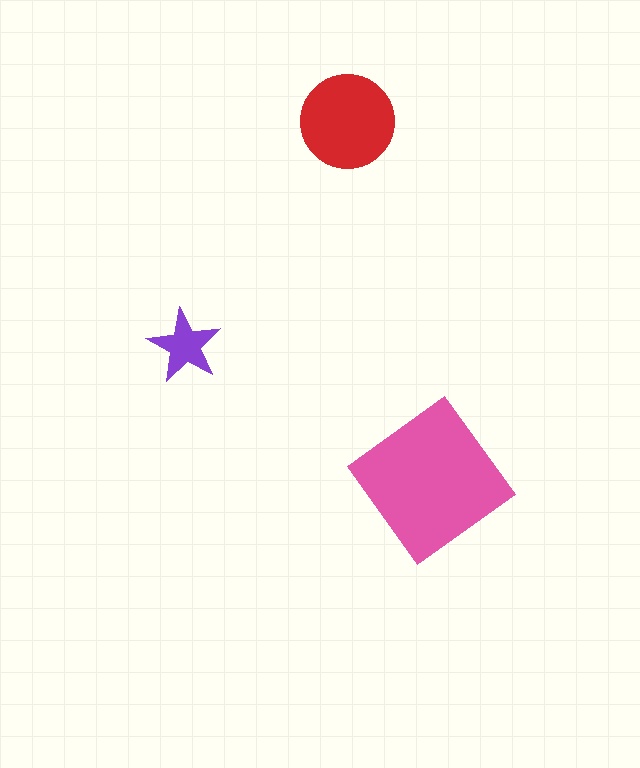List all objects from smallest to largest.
The purple star, the red circle, the pink diamond.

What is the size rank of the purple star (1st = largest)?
3rd.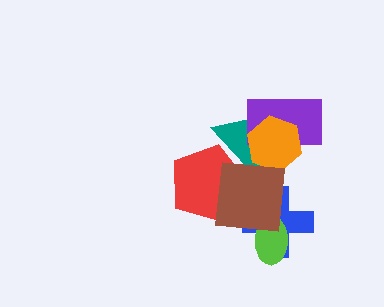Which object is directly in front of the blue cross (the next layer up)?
The lime ellipse is directly in front of the blue cross.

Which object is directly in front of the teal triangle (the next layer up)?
The red pentagon is directly in front of the teal triangle.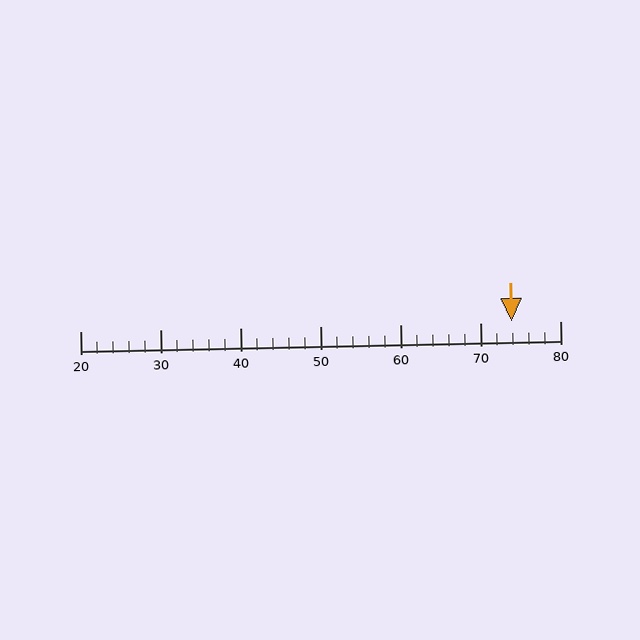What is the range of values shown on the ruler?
The ruler shows values from 20 to 80.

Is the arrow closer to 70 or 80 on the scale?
The arrow is closer to 70.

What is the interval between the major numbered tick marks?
The major tick marks are spaced 10 units apart.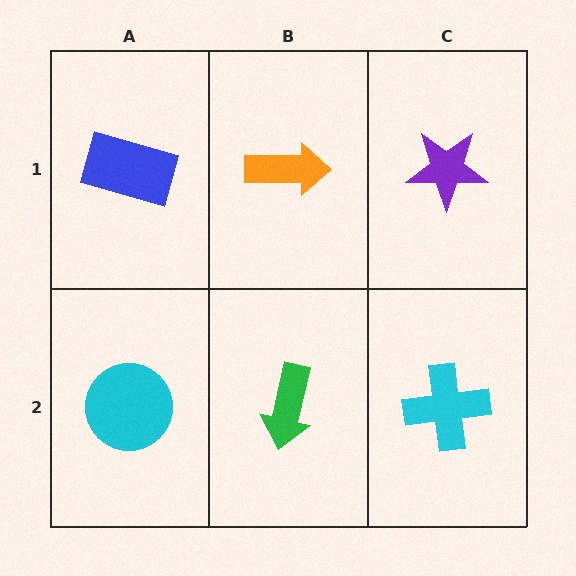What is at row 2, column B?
A green arrow.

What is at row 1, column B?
An orange arrow.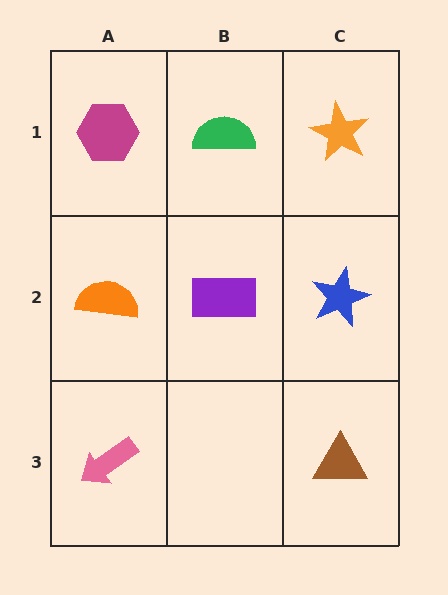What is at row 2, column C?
A blue star.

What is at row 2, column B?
A purple rectangle.